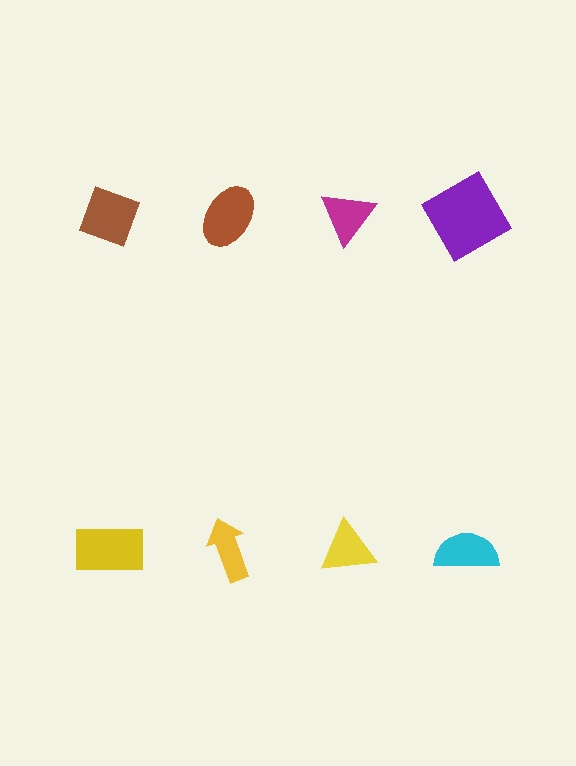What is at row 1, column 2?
A brown ellipse.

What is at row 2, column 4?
A cyan semicircle.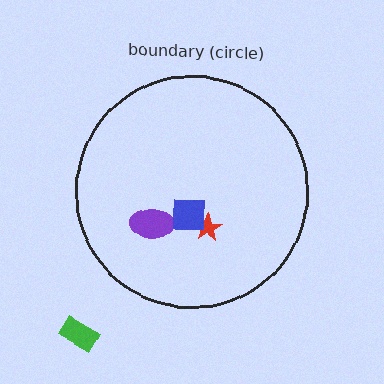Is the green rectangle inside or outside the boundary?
Outside.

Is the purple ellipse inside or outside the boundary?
Inside.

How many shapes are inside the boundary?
3 inside, 1 outside.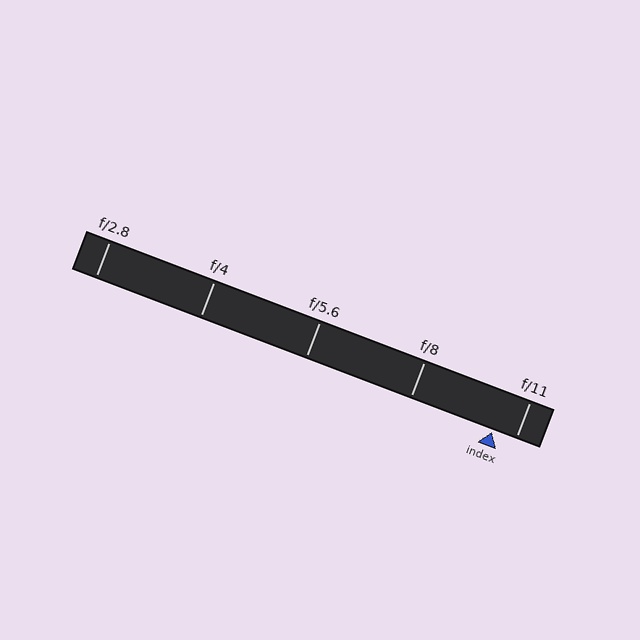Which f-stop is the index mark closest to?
The index mark is closest to f/11.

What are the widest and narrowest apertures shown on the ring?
The widest aperture shown is f/2.8 and the narrowest is f/11.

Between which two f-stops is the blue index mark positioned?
The index mark is between f/8 and f/11.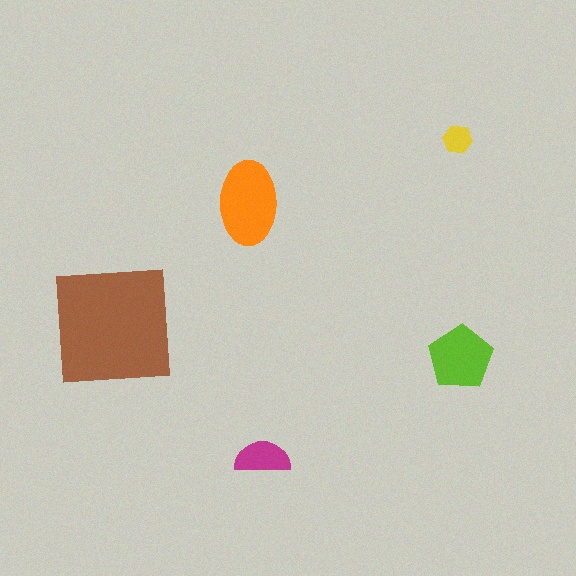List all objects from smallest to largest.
The yellow hexagon, the magenta semicircle, the lime pentagon, the orange ellipse, the brown square.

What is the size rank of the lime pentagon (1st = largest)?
3rd.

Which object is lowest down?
The magenta semicircle is bottommost.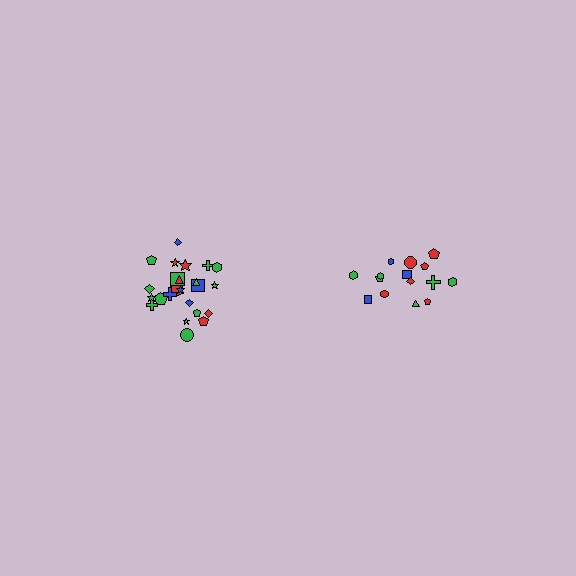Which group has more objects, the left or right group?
The left group.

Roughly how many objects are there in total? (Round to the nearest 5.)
Roughly 40 objects in total.